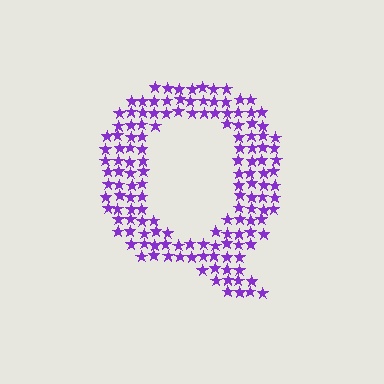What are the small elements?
The small elements are stars.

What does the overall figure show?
The overall figure shows the letter Q.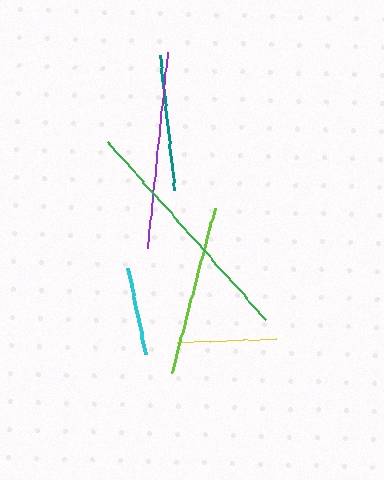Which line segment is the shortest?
The cyan line is the shortest at approximately 88 pixels.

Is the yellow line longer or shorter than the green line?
The green line is longer than the yellow line.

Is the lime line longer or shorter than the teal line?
The lime line is longer than the teal line.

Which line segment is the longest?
The green line is the longest at approximately 239 pixels.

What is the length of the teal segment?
The teal segment is approximately 135 pixels long.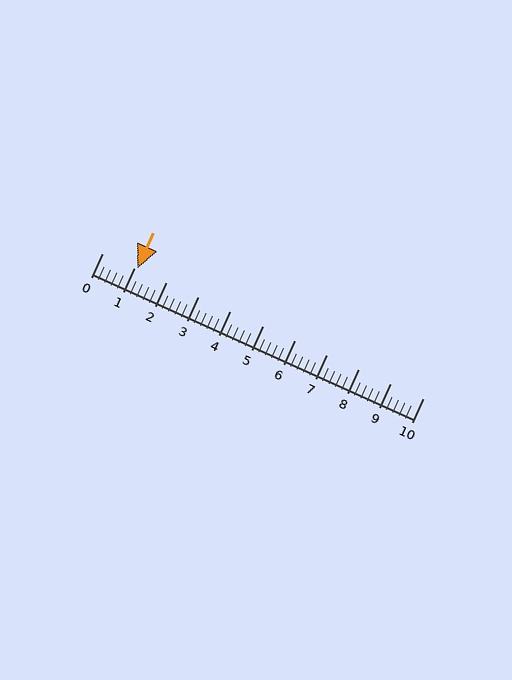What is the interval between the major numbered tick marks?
The major tick marks are spaced 1 units apart.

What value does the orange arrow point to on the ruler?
The orange arrow points to approximately 1.1.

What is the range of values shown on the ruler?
The ruler shows values from 0 to 10.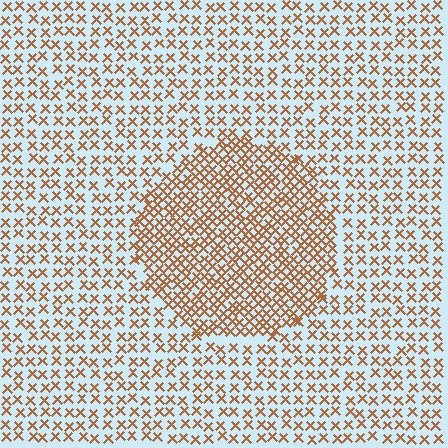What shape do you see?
I see a circle.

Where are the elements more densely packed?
The elements are more densely packed inside the circle boundary.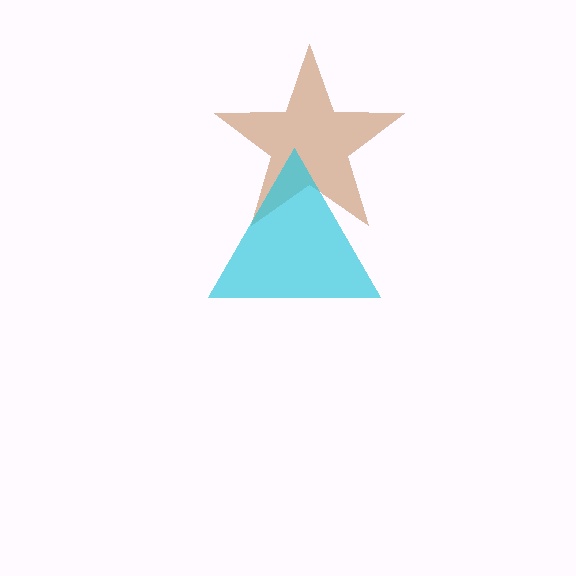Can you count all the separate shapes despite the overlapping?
Yes, there are 2 separate shapes.